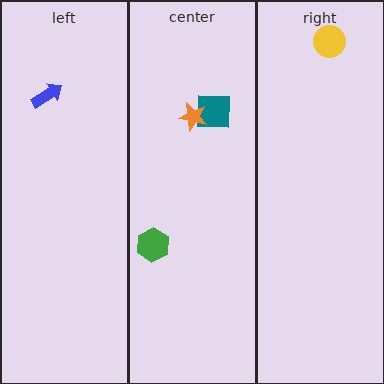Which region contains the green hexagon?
The center region.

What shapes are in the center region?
The teal square, the green hexagon, the orange star.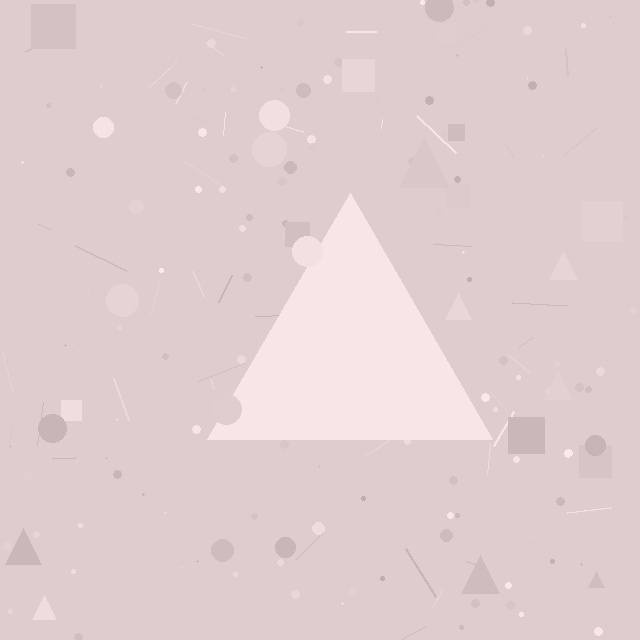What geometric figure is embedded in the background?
A triangle is embedded in the background.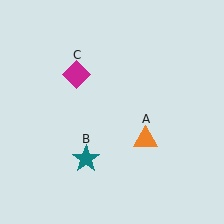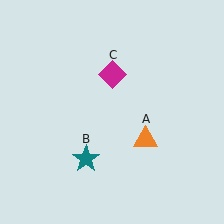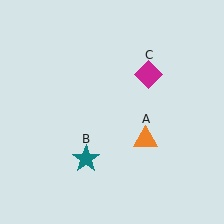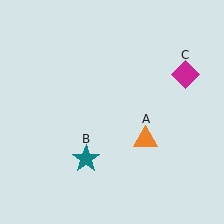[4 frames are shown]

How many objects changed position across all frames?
1 object changed position: magenta diamond (object C).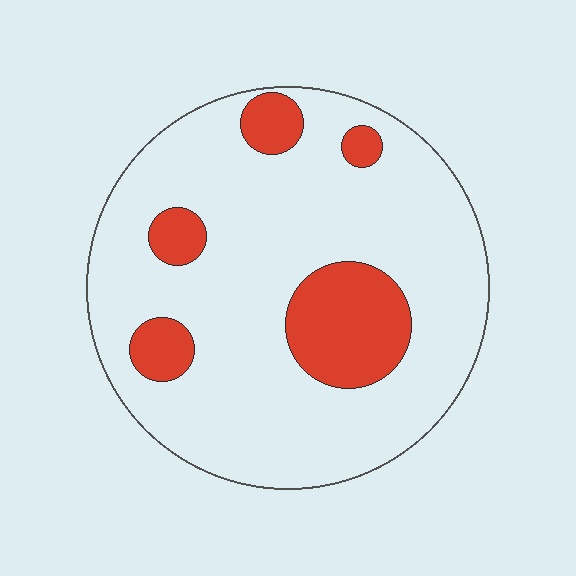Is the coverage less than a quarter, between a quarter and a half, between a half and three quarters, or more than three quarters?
Less than a quarter.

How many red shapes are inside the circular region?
5.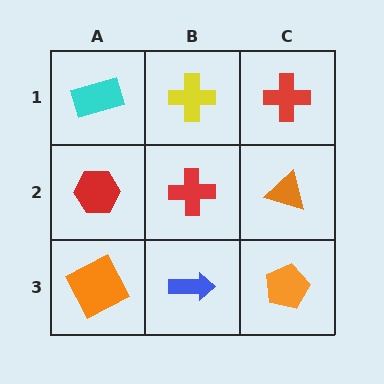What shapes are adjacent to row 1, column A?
A red hexagon (row 2, column A), a yellow cross (row 1, column B).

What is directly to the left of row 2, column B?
A red hexagon.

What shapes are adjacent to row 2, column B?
A yellow cross (row 1, column B), a blue arrow (row 3, column B), a red hexagon (row 2, column A), an orange triangle (row 2, column C).